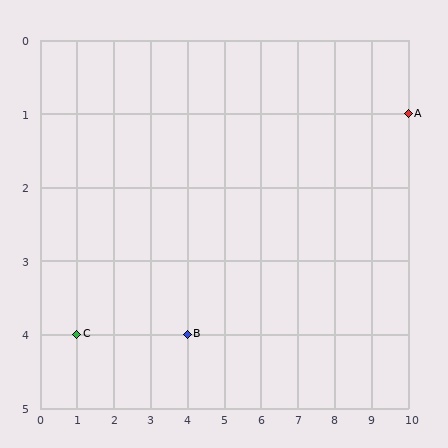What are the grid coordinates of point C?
Point C is at grid coordinates (1, 4).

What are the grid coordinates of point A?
Point A is at grid coordinates (10, 1).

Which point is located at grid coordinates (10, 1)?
Point A is at (10, 1).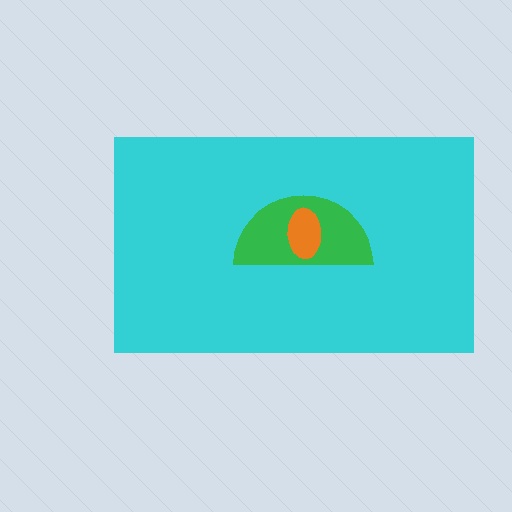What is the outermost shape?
The cyan rectangle.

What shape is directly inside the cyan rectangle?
The green semicircle.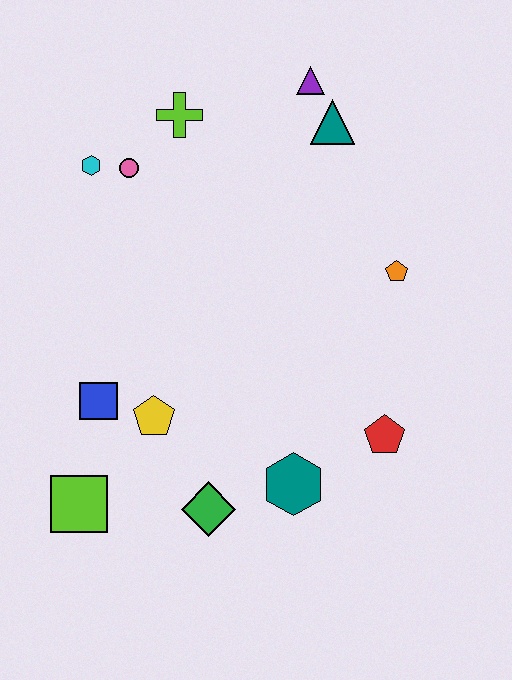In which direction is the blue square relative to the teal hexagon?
The blue square is to the left of the teal hexagon.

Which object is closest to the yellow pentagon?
The blue square is closest to the yellow pentagon.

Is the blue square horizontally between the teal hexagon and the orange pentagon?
No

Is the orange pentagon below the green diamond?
No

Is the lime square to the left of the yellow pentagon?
Yes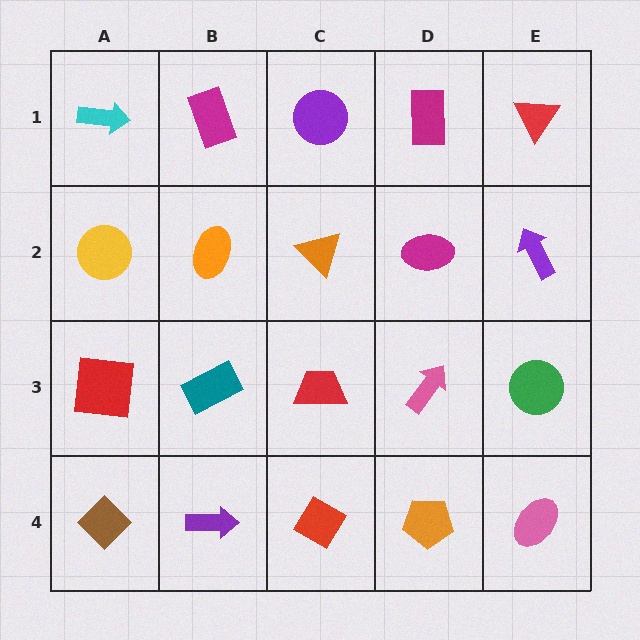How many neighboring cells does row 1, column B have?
3.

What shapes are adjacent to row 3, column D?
A magenta ellipse (row 2, column D), an orange pentagon (row 4, column D), a red trapezoid (row 3, column C), a green circle (row 3, column E).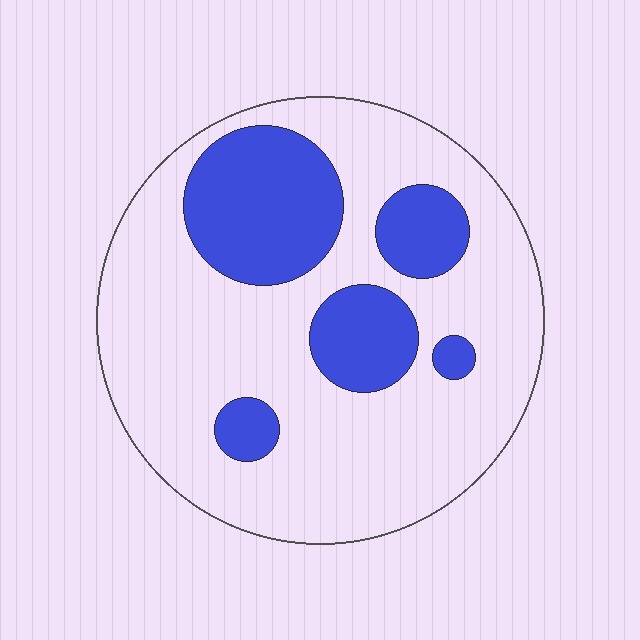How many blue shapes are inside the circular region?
5.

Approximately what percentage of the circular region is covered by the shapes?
Approximately 25%.